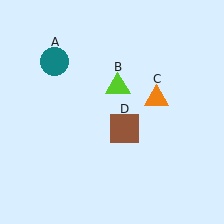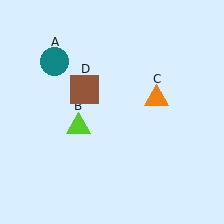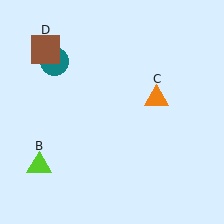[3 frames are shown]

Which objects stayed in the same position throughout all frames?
Teal circle (object A) and orange triangle (object C) remained stationary.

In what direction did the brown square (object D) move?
The brown square (object D) moved up and to the left.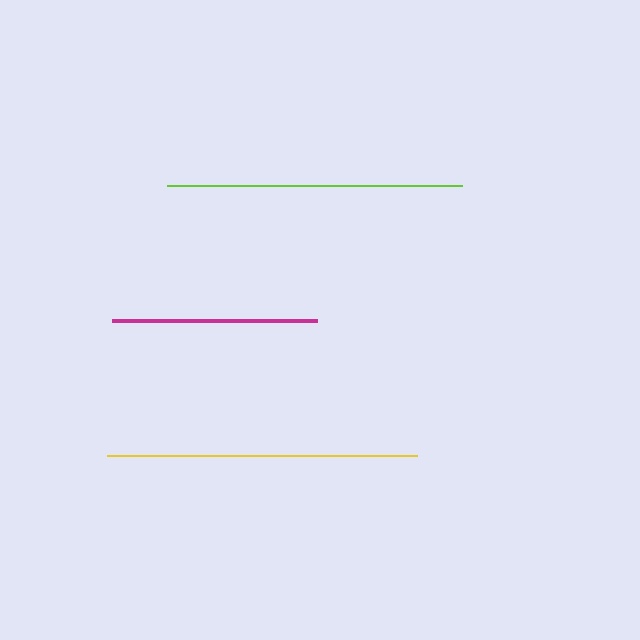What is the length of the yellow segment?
The yellow segment is approximately 310 pixels long.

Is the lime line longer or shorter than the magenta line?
The lime line is longer than the magenta line.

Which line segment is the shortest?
The magenta line is the shortest at approximately 205 pixels.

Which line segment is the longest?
The yellow line is the longest at approximately 310 pixels.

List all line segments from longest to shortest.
From longest to shortest: yellow, lime, magenta.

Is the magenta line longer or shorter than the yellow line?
The yellow line is longer than the magenta line.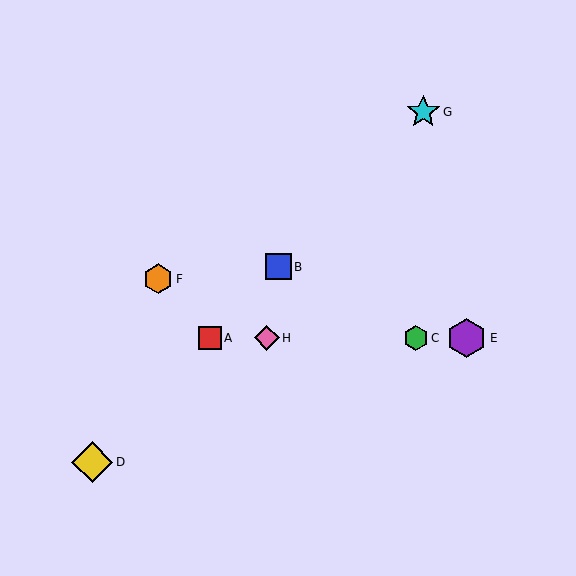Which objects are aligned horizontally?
Objects A, C, E, H are aligned horizontally.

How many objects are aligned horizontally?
4 objects (A, C, E, H) are aligned horizontally.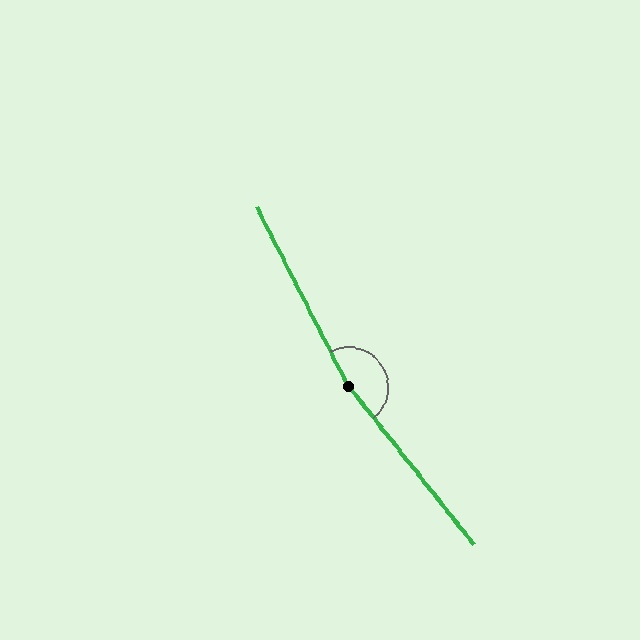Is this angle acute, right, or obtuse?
It is obtuse.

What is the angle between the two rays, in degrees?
Approximately 168 degrees.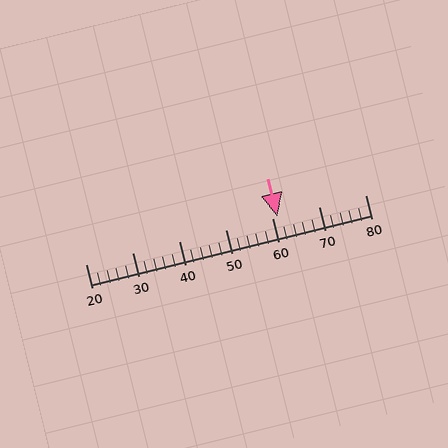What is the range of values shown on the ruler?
The ruler shows values from 20 to 80.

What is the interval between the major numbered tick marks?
The major tick marks are spaced 10 units apart.